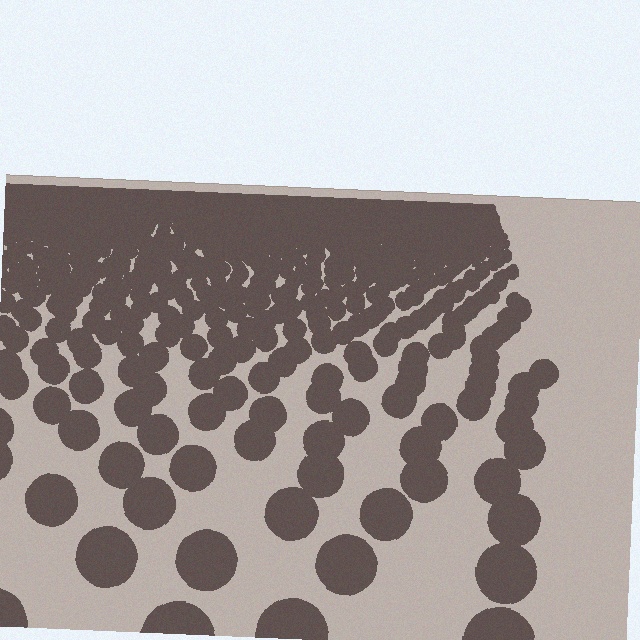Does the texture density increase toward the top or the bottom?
Density increases toward the top.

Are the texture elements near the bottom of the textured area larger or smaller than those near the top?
Larger. Near the bottom, elements are closer to the viewer and appear at a bigger on-screen size.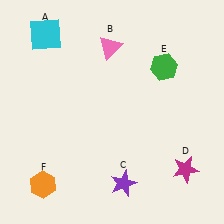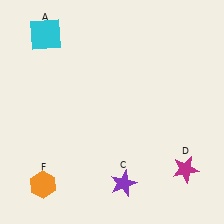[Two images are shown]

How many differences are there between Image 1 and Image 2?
There are 2 differences between the two images.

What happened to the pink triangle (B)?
The pink triangle (B) was removed in Image 2. It was in the top-left area of Image 1.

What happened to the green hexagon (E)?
The green hexagon (E) was removed in Image 2. It was in the top-right area of Image 1.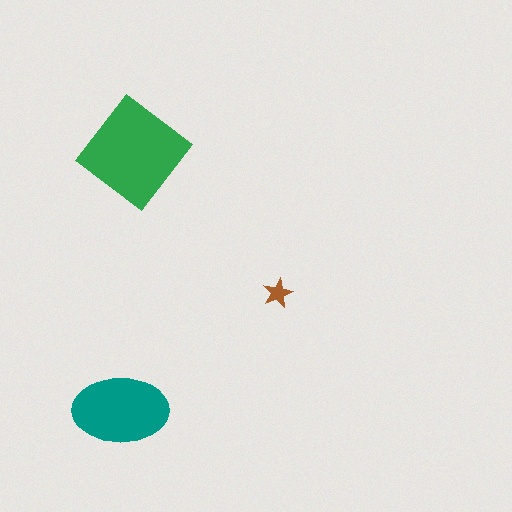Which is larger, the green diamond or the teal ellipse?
The green diamond.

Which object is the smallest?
The brown star.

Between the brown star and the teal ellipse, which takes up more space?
The teal ellipse.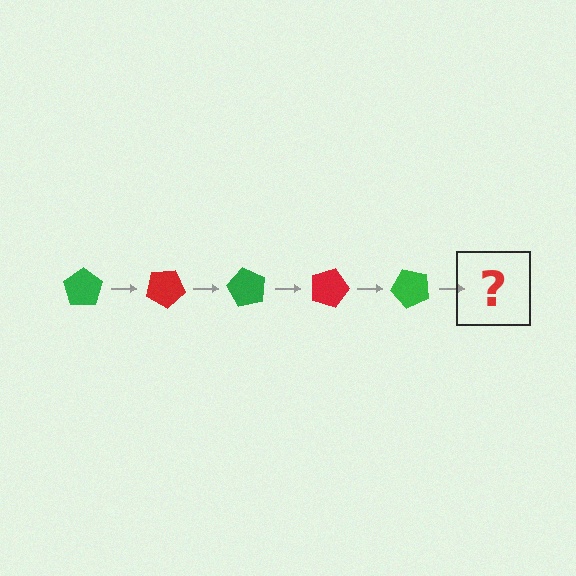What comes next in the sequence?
The next element should be a red pentagon, rotated 150 degrees from the start.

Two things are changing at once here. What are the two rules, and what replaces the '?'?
The two rules are that it rotates 30 degrees each step and the color cycles through green and red. The '?' should be a red pentagon, rotated 150 degrees from the start.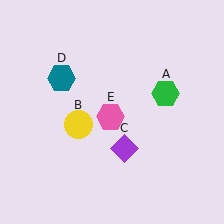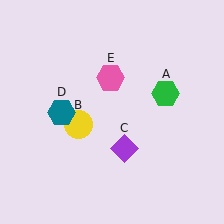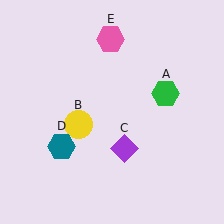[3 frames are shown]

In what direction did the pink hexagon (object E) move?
The pink hexagon (object E) moved up.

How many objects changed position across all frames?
2 objects changed position: teal hexagon (object D), pink hexagon (object E).